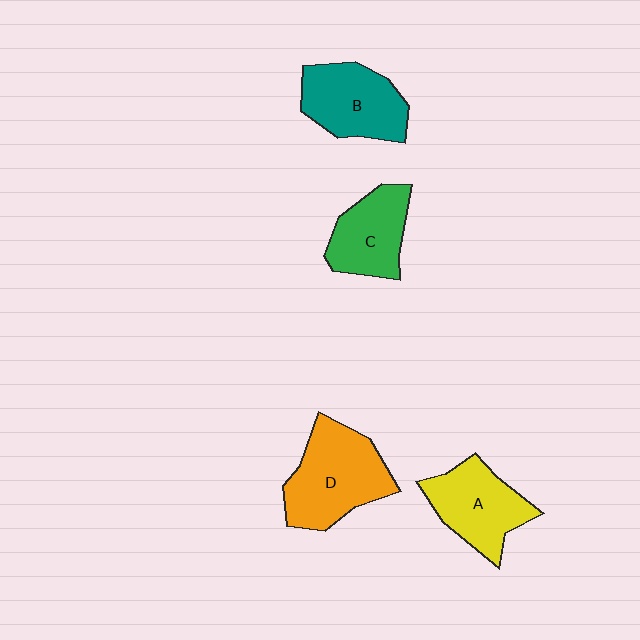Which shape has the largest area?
Shape D (orange).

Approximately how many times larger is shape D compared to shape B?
Approximately 1.2 times.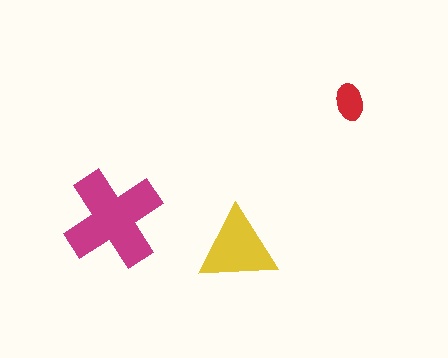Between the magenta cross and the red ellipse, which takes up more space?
The magenta cross.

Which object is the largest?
The magenta cross.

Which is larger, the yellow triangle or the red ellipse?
The yellow triangle.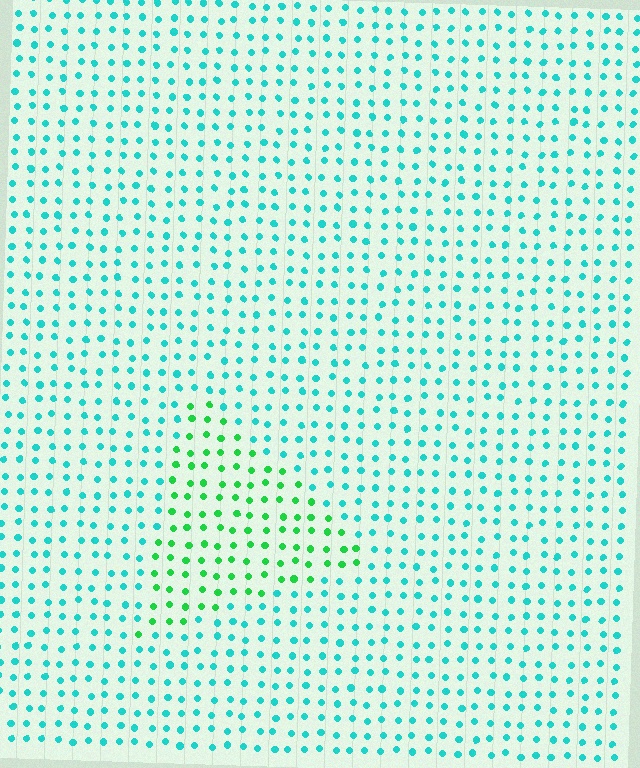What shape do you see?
I see a triangle.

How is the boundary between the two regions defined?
The boundary is defined purely by a slight shift in hue (about 44 degrees). Spacing, size, and orientation are identical on both sides.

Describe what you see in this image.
The image is filled with small cyan elements in a uniform arrangement. A triangle-shaped region is visible where the elements are tinted to a slightly different hue, forming a subtle color boundary.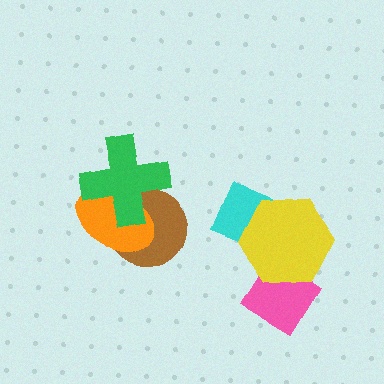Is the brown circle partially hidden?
Yes, it is partially covered by another shape.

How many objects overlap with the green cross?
2 objects overlap with the green cross.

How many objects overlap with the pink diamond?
1 object overlaps with the pink diamond.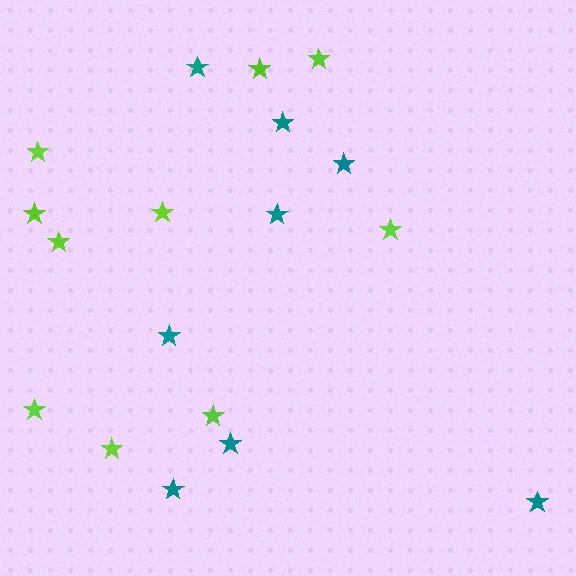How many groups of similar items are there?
There are 2 groups: one group of teal stars (8) and one group of lime stars (10).